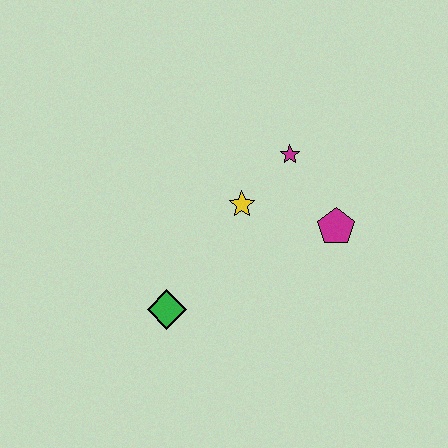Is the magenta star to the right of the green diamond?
Yes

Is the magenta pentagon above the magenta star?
No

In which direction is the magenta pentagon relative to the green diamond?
The magenta pentagon is to the right of the green diamond.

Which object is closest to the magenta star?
The yellow star is closest to the magenta star.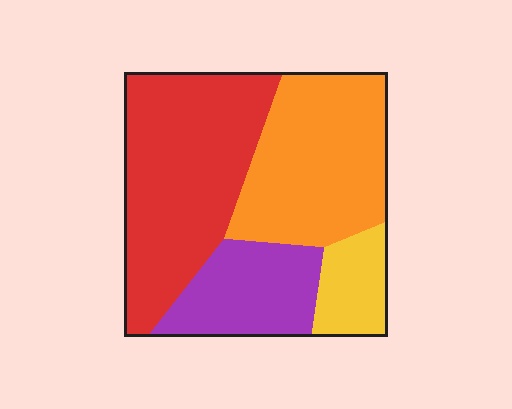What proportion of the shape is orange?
Orange takes up about one third (1/3) of the shape.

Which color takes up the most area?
Red, at roughly 40%.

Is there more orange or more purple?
Orange.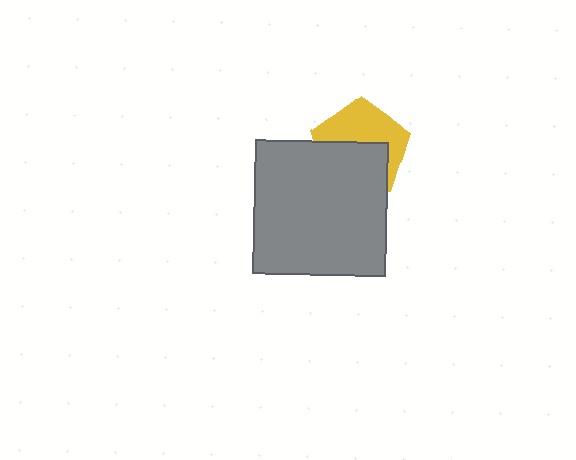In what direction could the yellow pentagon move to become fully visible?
The yellow pentagon could move up. That would shift it out from behind the gray square entirely.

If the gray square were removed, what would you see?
You would see the complete yellow pentagon.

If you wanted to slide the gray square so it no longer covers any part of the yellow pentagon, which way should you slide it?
Slide it down — that is the most direct way to separate the two shapes.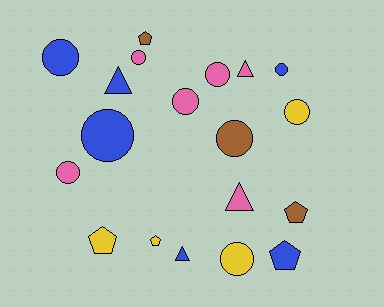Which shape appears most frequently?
Circle, with 10 objects.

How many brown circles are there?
There is 1 brown circle.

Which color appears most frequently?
Blue, with 6 objects.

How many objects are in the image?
There are 19 objects.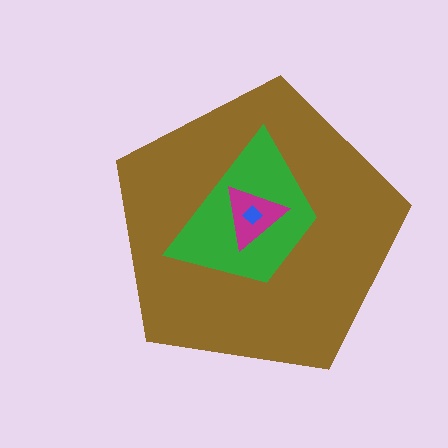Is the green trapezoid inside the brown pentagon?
Yes.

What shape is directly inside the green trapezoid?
The magenta triangle.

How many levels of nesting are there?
4.